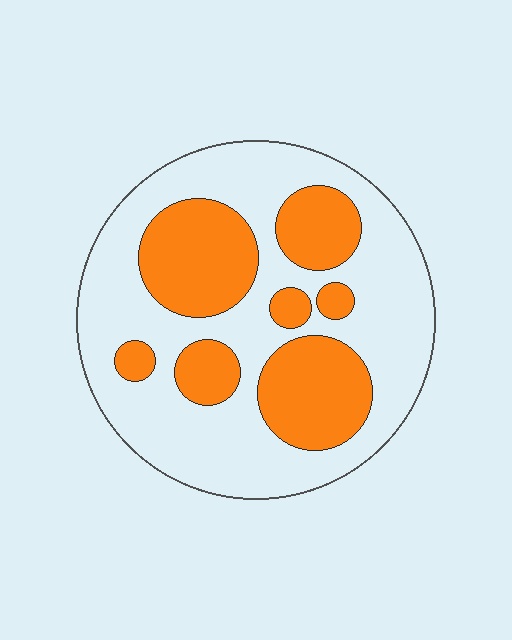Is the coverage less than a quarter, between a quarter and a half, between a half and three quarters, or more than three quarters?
Between a quarter and a half.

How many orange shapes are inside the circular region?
7.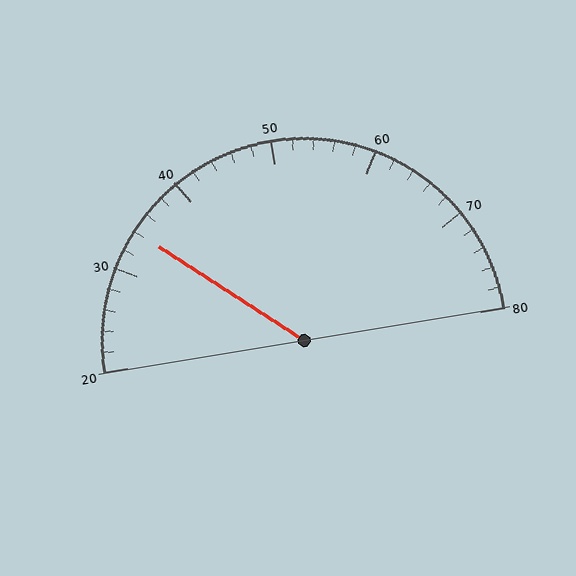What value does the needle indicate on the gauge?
The needle indicates approximately 34.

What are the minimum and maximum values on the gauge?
The gauge ranges from 20 to 80.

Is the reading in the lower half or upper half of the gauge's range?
The reading is in the lower half of the range (20 to 80).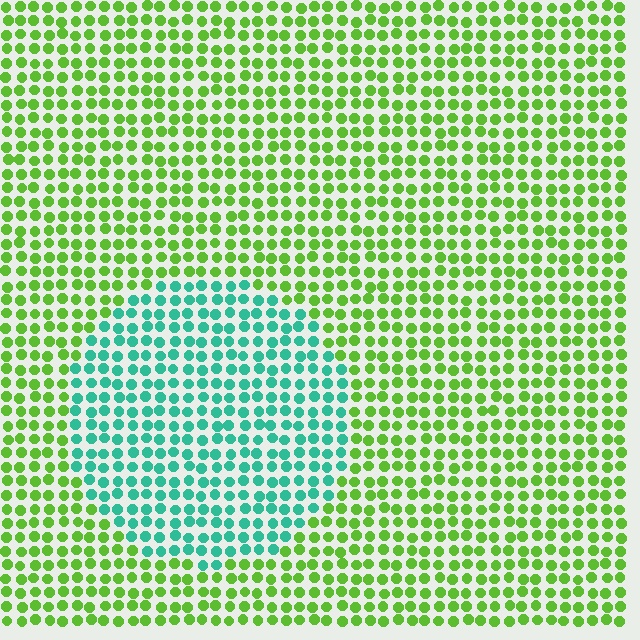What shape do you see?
I see a circle.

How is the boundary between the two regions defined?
The boundary is defined purely by a slight shift in hue (about 63 degrees). Spacing, size, and orientation are identical on both sides.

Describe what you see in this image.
The image is filled with small lime elements in a uniform arrangement. A circle-shaped region is visible where the elements are tinted to a slightly different hue, forming a subtle color boundary.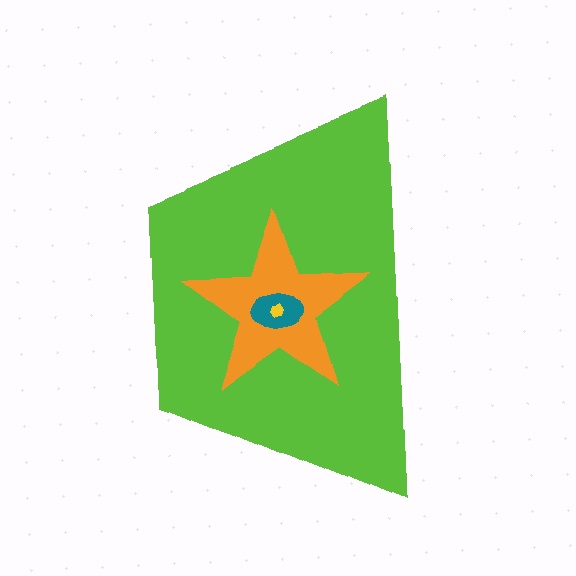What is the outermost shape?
The lime trapezoid.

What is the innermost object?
The yellow hexagon.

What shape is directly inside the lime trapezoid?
The orange star.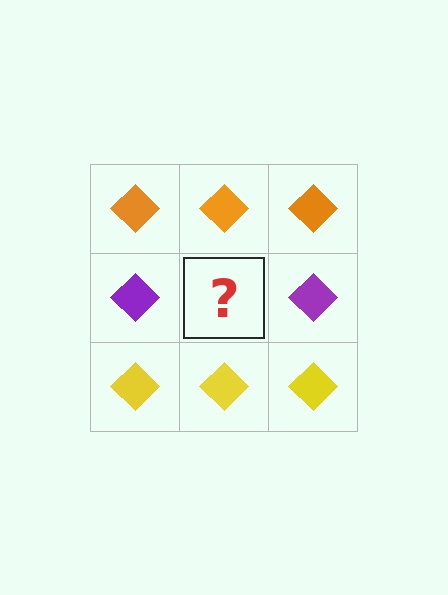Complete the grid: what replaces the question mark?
The question mark should be replaced with a purple diamond.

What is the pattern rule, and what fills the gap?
The rule is that each row has a consistent color. The gap should be filled with a purple diamond.